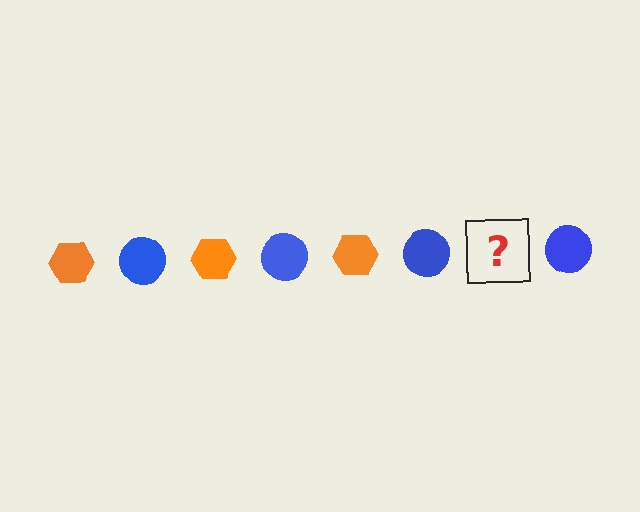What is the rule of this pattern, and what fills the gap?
The rule is that the pattern alternates between orange hexagon and blue circle. The gap should be filled with an orange hexagon.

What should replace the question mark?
The question mark should be replaced with an orange hexagon.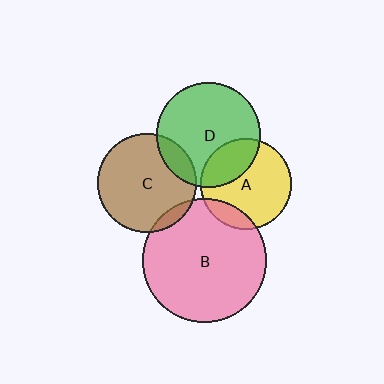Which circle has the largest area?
Circle B (pink).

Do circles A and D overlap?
Yes.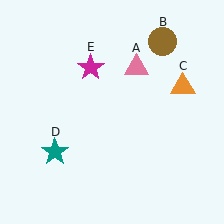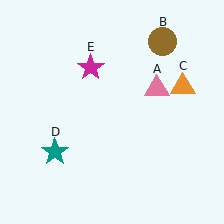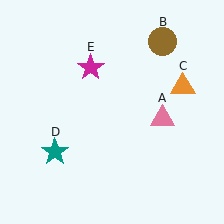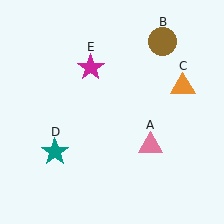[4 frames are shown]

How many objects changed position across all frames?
1 object changed position: pink triangle (object A).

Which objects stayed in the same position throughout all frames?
Brown circle (object B) and orange triangle (object C) and teal star (object D) and magenta star (object E) remained stationary.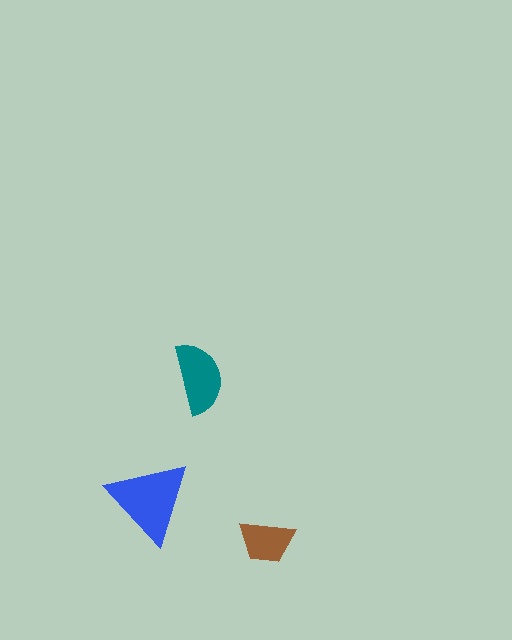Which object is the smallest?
The brown trapezoid.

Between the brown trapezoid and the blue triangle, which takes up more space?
The blue triangle.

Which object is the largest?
The blue triangle.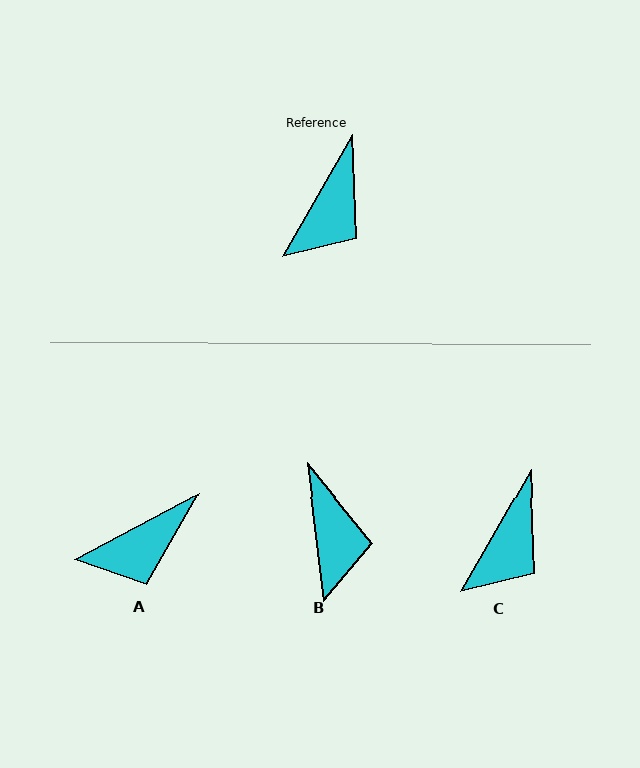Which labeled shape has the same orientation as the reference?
C.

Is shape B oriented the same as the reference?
No, it is off by about 37 degrees.